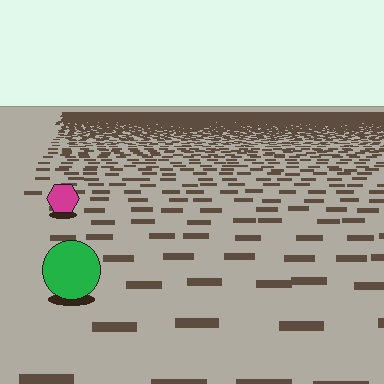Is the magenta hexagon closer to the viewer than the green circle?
No. The green circle is closer — you can tell from the texture gradient: the ground texture is coarser near it.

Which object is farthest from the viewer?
The magenta hexagon is farthest from the viewer. It appears smaller and the ground texture around it is denser.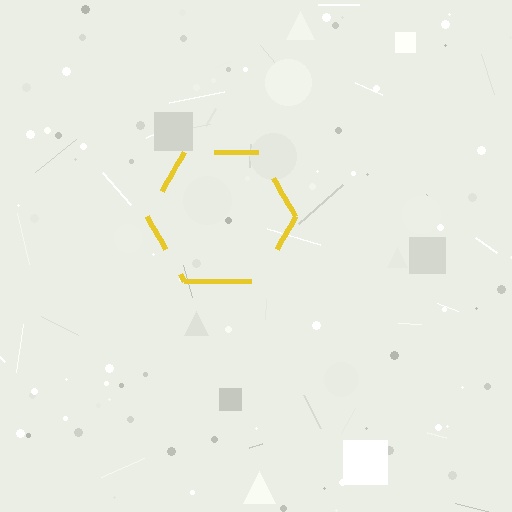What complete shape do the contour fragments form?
The contour fragments form a hexagon.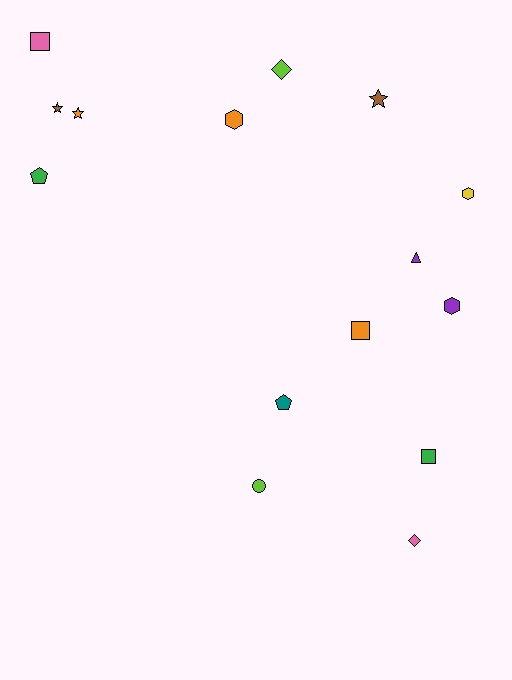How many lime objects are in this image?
There are 2 lime objects.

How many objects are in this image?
There are 15 objects.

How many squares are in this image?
There are 3 squares.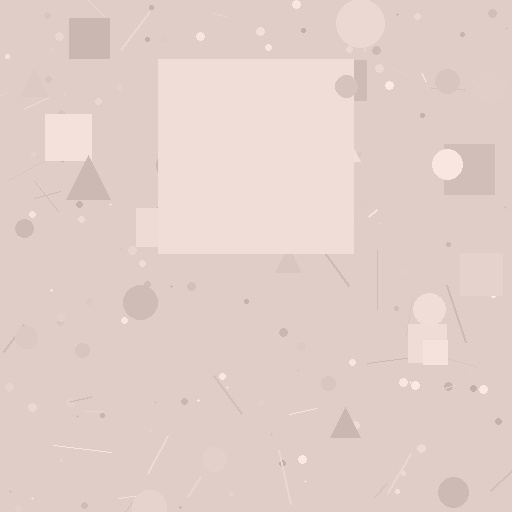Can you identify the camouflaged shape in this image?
The camouflaged shape is a square.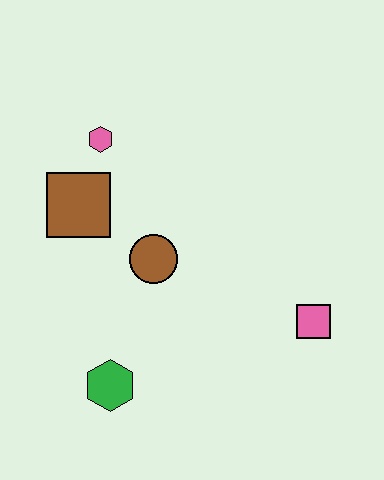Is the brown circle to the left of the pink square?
Yes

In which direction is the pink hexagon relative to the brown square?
The pink hexagon is above the brown square.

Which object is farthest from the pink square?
The pink hexagon is farthest from the pink square.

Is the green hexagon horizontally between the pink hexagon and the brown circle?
Yes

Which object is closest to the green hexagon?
The brown circle is closest to the green hexagon.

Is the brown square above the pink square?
Yes